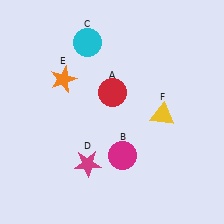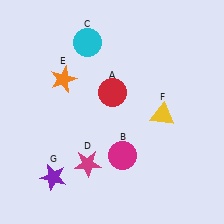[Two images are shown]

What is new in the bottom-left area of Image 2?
A purple star (G) was added in the bottom-left area of Image 2.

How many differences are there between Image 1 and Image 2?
There is 1 difference between the two images.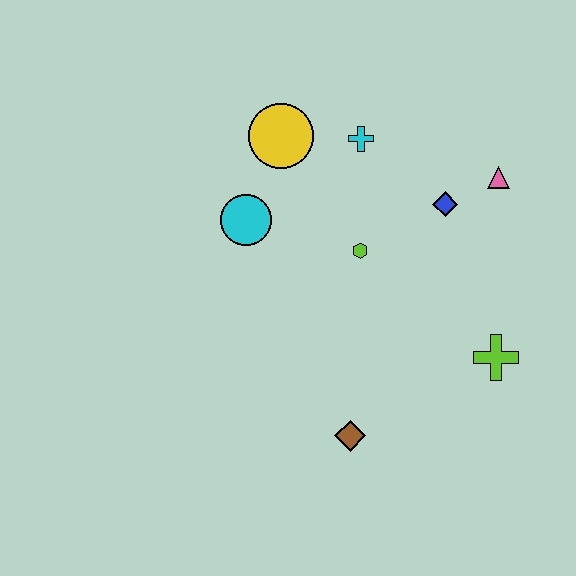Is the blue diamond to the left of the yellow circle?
No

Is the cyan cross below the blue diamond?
No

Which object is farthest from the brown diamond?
The yellow circle is farthest from the brown diamond.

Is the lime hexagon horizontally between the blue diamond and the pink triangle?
No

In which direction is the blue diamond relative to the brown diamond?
The blue diamond is above the brown diamond.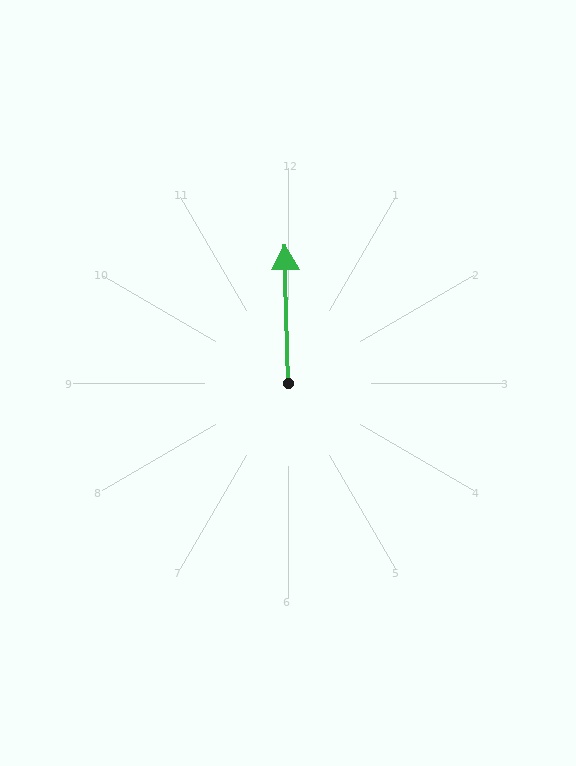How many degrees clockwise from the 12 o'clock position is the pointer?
Approximately 359 degrees.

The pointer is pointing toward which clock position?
Roughly 12 o'clock.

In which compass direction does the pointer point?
North.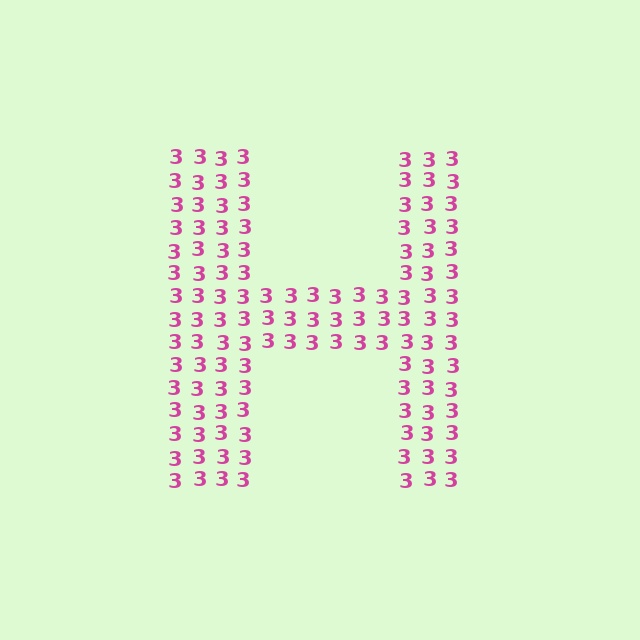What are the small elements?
The small elements are digit 3's.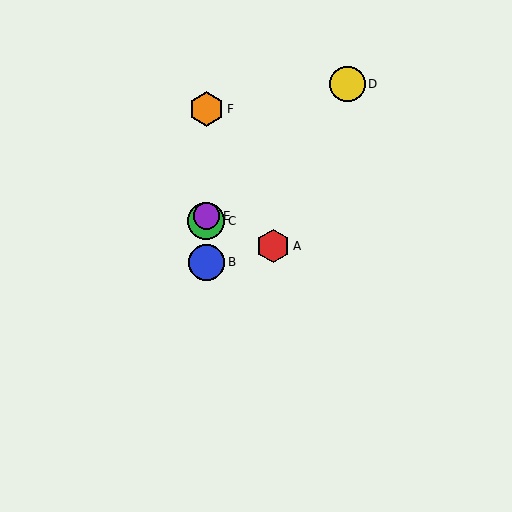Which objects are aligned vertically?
Objects B, C, E, F are aligned vertically.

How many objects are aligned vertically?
4 objects (B, C, E, F) are aligned vertically.